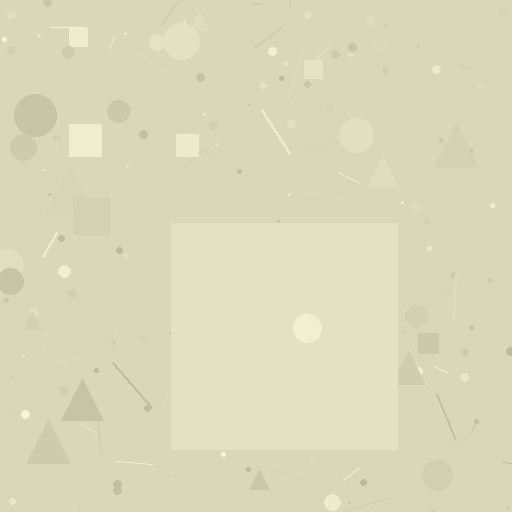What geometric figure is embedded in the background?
A square is embedded in the background.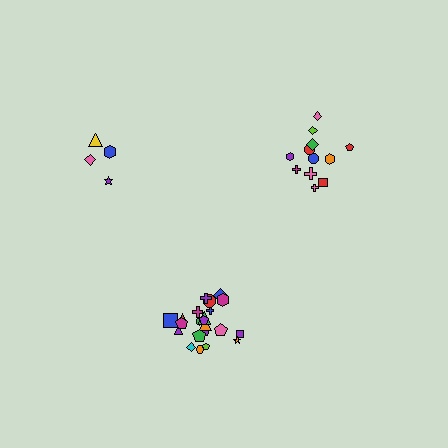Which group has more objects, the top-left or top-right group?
The top-right group.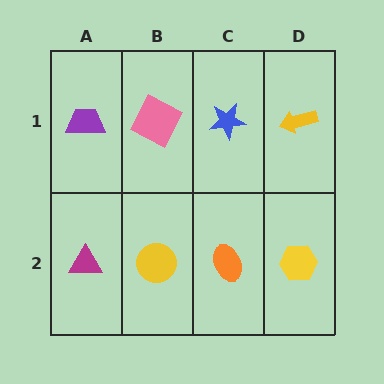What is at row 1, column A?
A purple trapezoid.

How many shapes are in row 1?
4 shapes.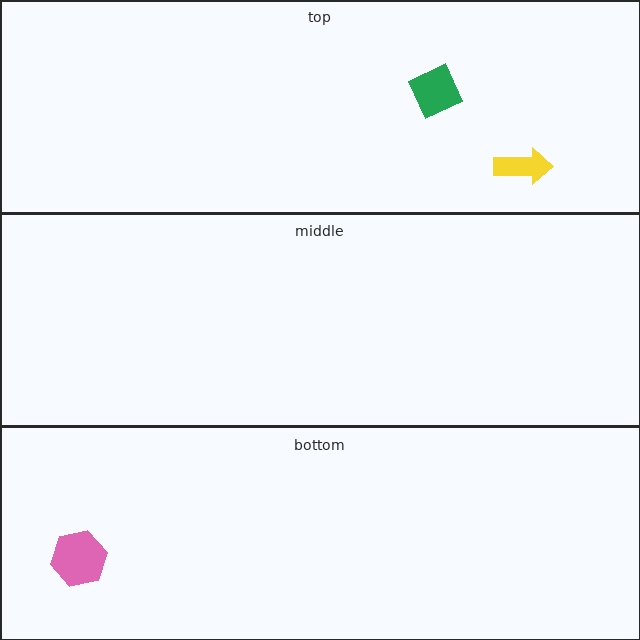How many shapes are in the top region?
2.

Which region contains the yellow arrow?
The top region.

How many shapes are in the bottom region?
1.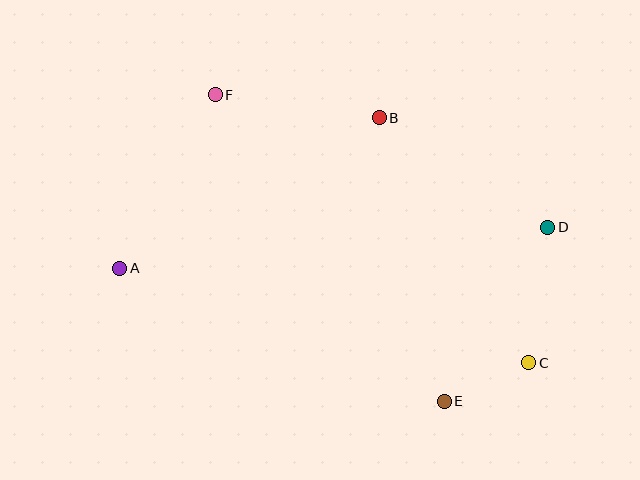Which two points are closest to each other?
Points C and E are closest to each other.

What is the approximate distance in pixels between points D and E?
The distance between D and E is approximately 202 pixels.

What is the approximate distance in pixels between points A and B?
The distance between A and B is approximately 300 pixels.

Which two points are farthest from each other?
Points A and D are farthest from each other.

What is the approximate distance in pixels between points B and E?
The distance between B and E is approximately 291 pixels.